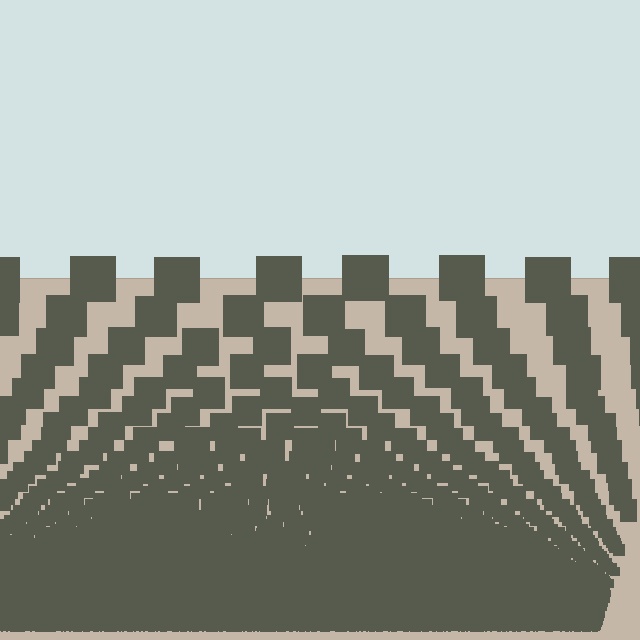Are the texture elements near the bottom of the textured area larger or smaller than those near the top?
Smaller. The gradient is inverted — elements near the bottom are smaller and denser.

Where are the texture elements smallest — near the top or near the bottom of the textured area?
Near the bottom.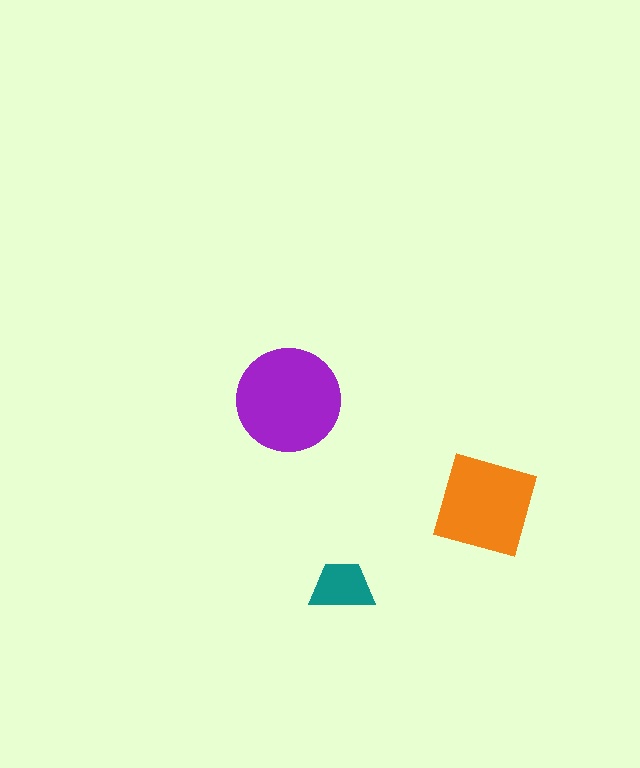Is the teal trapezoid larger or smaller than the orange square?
Smaller.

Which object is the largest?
The purple circle.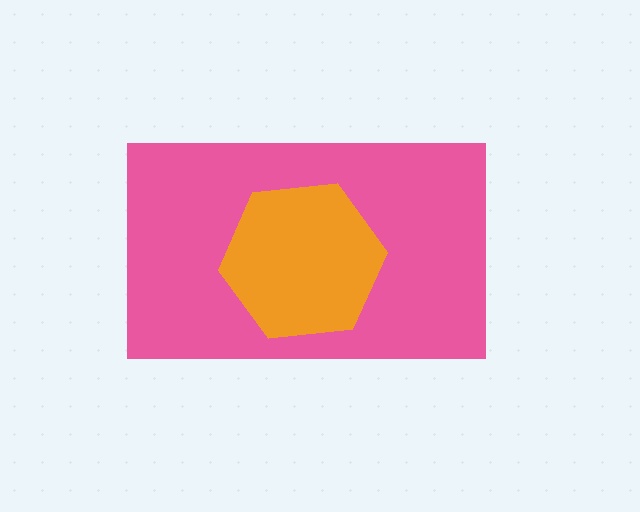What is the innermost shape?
The orange hexagon.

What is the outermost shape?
The pink rectangle.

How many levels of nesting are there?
2.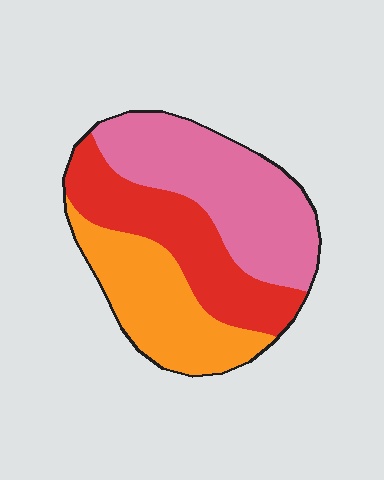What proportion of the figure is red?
Red takes up about one third (1/3) of the figure.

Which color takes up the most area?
Pink, at roughly 40%.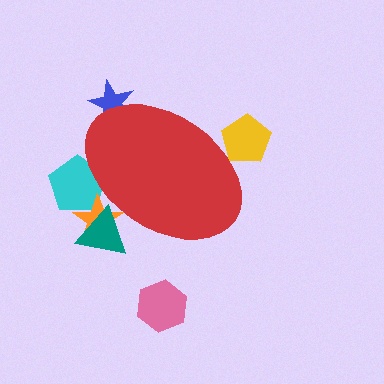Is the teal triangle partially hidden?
Yes, the teal triangle is partially hidden behind the red ellipse.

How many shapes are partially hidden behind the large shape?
5 shapes are partially hidden.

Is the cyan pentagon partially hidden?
Yes, the cyan pentagon is partially hidden behind the red ellipse.